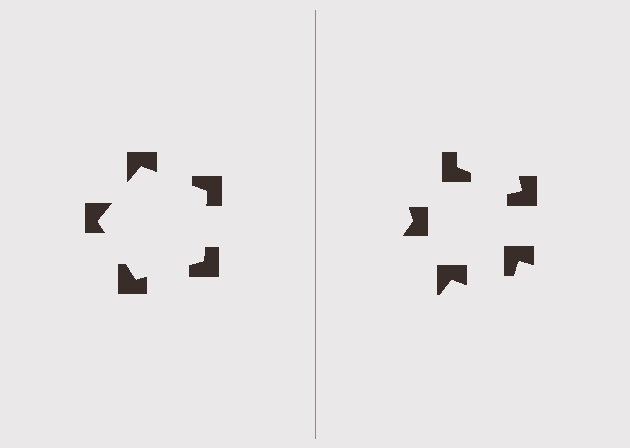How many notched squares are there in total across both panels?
10 — 5 on each side.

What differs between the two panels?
The notched squares are positioned identically on both sides; only the wedge orientations differ. On the left they align to a pentagon; on the right they are misaligned.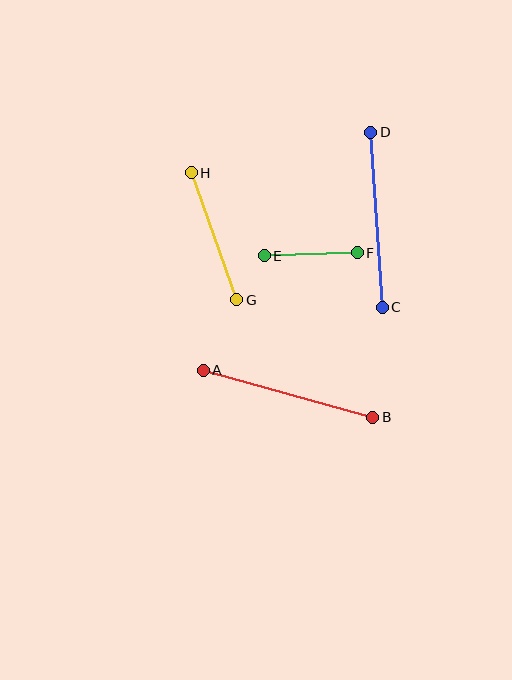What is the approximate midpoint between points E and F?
The midpoint is at approximately (311, 254) pixels.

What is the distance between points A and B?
The distance is approximately 176 pixels.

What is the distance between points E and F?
The distance is approximately 93 pixels.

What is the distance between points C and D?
The distance is approximately 175 pixels.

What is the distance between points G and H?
The distance is approximately 135 pixels.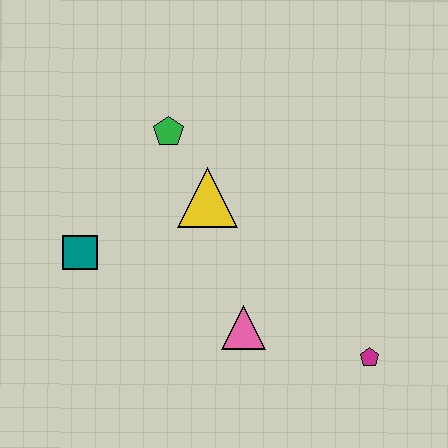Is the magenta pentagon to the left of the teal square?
No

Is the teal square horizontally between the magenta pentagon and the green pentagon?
No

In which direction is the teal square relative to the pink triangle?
The teal square is to the left of the pink triangle.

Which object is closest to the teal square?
The yellow triangle is closest to the teal square.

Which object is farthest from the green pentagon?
The magenta pentagon is farthest from the green pentagon.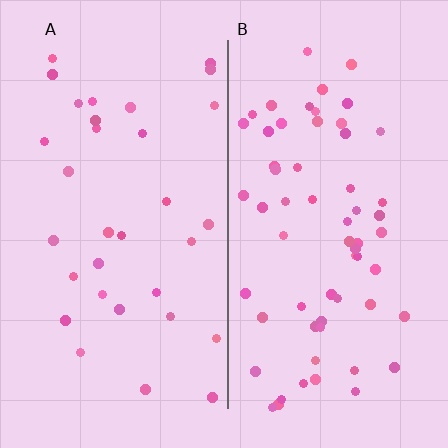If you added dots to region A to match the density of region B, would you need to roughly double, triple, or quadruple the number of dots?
Approximately double.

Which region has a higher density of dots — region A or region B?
B (the right).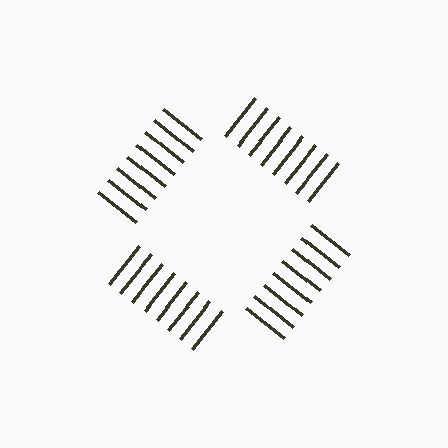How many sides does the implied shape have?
4 sides — the line-ends trace a square.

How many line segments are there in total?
32 — 8 along each of the 4 edges.